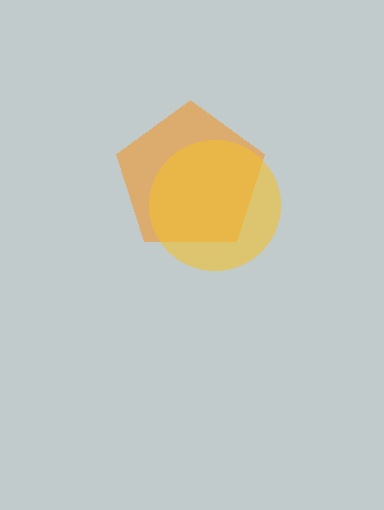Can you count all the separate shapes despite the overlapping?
Yes, there are 2 separate shapes.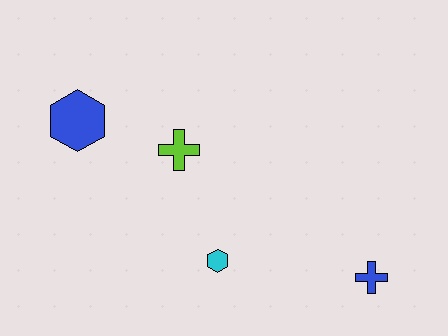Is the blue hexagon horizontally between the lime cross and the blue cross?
No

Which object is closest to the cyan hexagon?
The lime cross is closest to the cyan hexagon.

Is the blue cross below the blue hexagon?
Yes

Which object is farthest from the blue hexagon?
The blue cross is farthest from the blue hexagon.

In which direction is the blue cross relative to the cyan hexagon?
The blue cross is to the right of the cyan hexagon.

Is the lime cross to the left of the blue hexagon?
No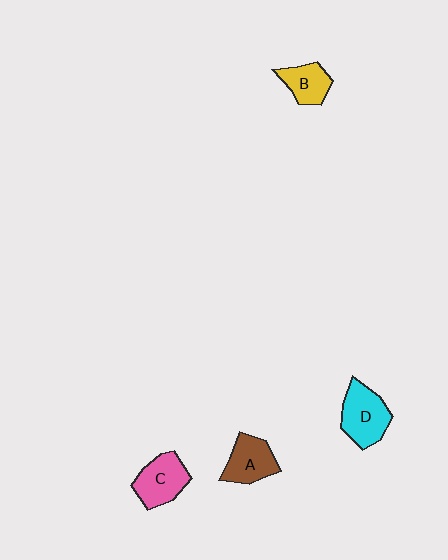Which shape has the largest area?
Shape D (cyan).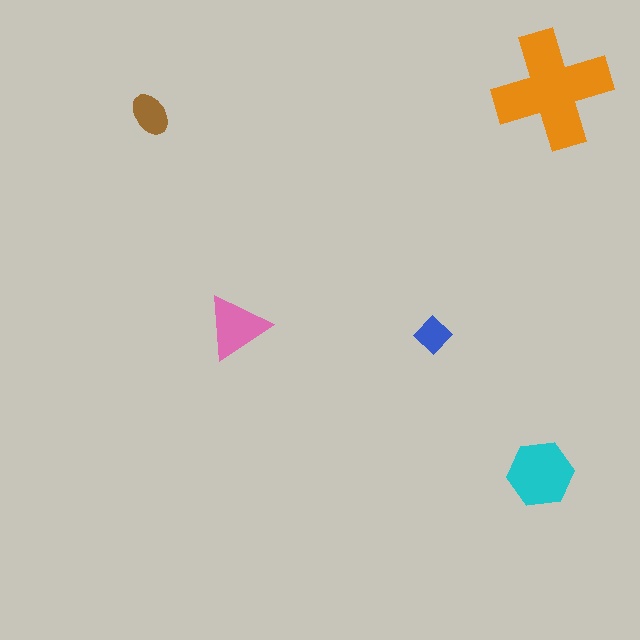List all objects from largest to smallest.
The orange cross, the cyan hexagon, the pink triangle, the brown ellipse, the blue diamond.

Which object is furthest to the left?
The brown ellipse is leftmost.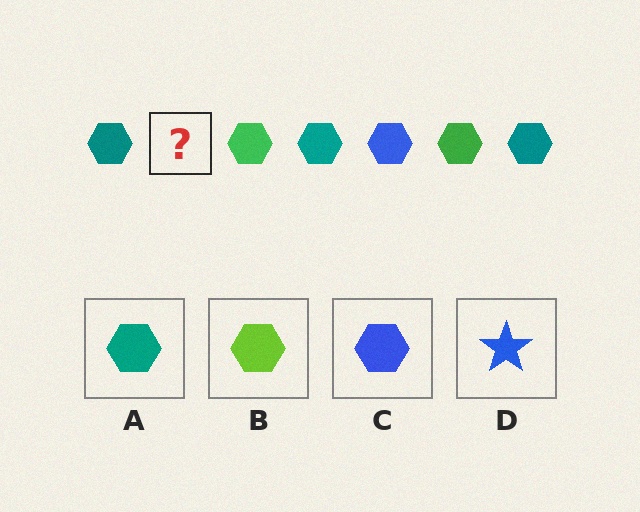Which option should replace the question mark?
Option C.